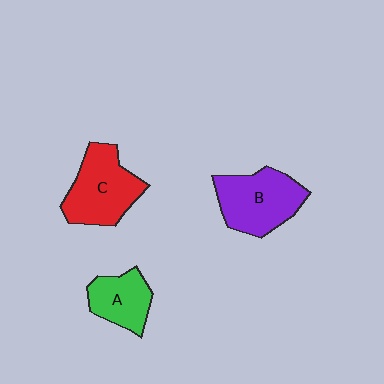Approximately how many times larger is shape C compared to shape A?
Approximately 1.5 times.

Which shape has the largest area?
Shape B (purple).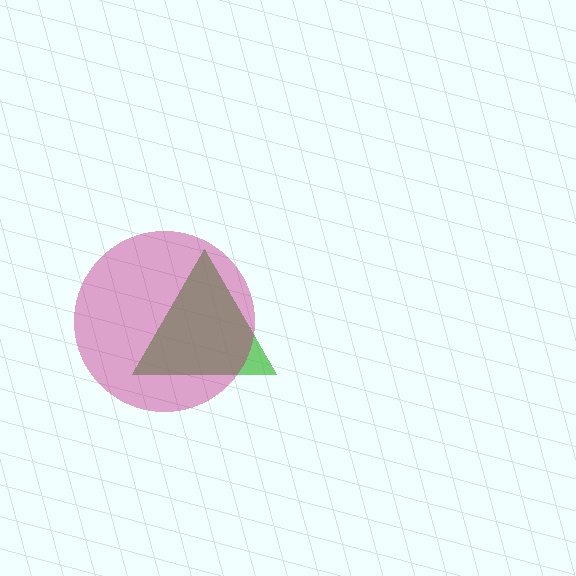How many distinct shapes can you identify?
There are 2 distinct shapes: a green triangle, a magenta circle.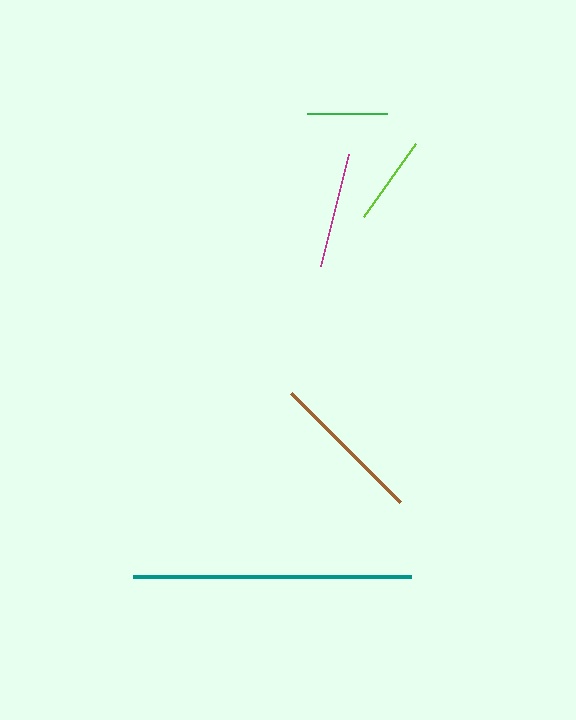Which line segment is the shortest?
The green line is the shortest at approximately 80 pixels.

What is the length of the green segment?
The green segment is approximately 80 pixels long.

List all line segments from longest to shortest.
From longest to shortest: teal, brown, magenta, lime, green.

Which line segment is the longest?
The teal line is the longest at approximately 277 pixels.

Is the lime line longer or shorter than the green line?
The lime line is longer than the green line.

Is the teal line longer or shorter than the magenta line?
The teal line is longer than the magenta line.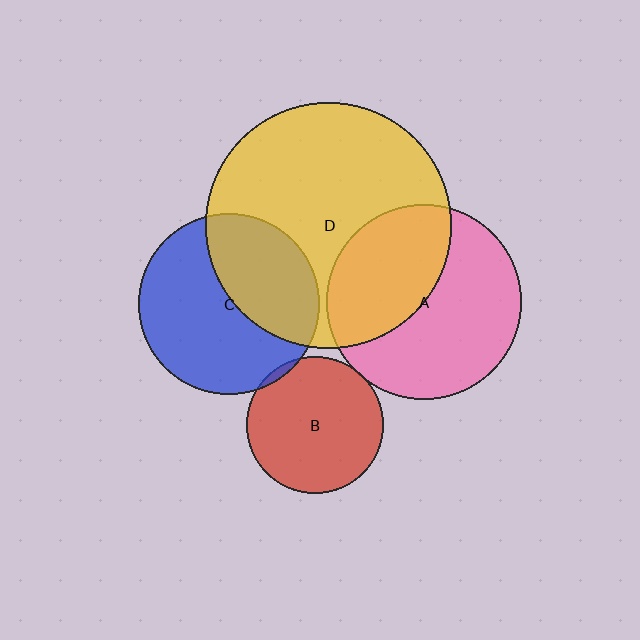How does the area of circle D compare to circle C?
Approximately 1.8 times.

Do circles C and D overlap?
Yes.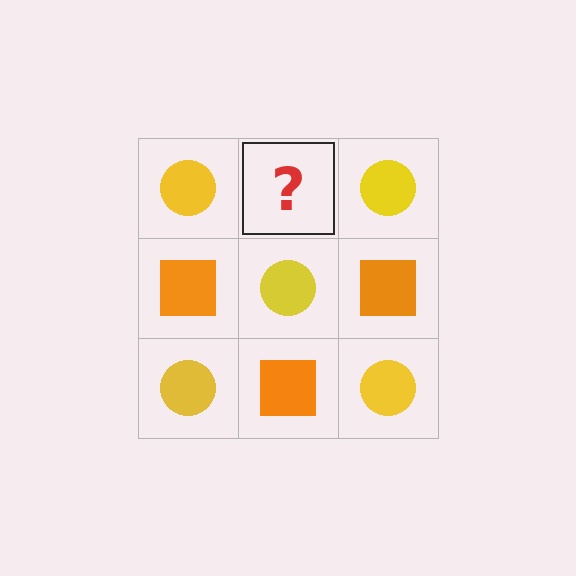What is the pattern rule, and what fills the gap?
The rule is that it alternates yellow circle and orange square in a checkerboard pattern. The gap should be filled with an orange square.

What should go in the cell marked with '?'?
The missing cell should contain an orange square.